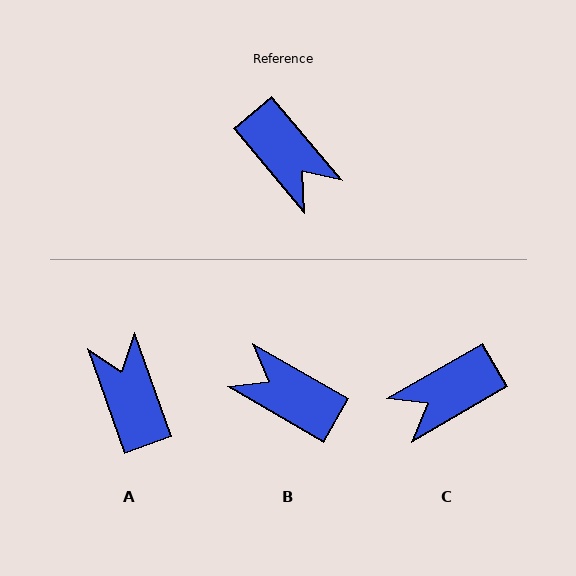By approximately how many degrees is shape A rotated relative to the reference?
Approximately 159 degrees counter-clockwise.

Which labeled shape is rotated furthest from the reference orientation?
B, about 161 degrees away.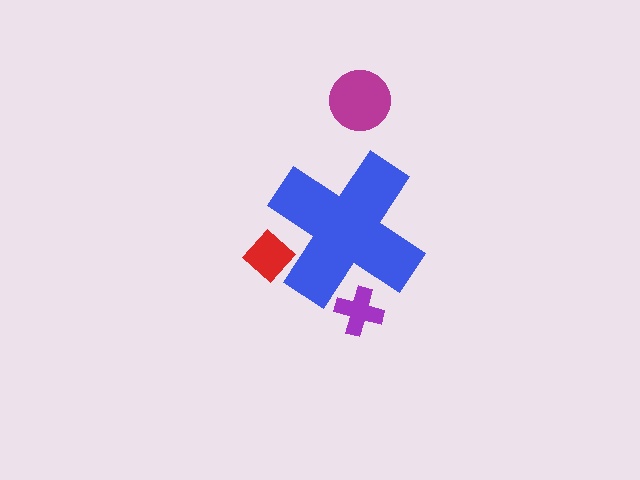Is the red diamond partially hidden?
Yes, the red diamond is partially hidden behind the blue cross.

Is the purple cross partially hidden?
Yes, the purple cross is partially hidden behind the blue cross.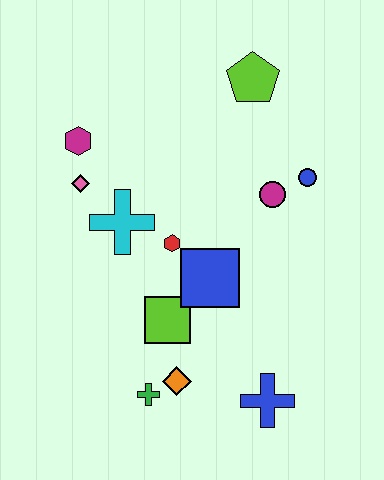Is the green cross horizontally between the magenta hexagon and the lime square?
Yes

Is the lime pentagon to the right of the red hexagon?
Yes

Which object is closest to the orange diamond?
The green cross is closest to the orange diamond.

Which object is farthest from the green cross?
The lime pentagon is farthest from the green cross.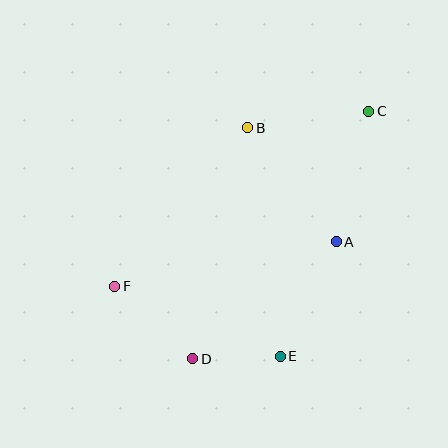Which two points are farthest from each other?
Points C and F are farthest from each other.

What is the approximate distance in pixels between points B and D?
The distance between B and D is approximately 237 pixels.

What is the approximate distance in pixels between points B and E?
The distance between B and E is approximately 231 pixels.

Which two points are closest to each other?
Points D and E are closest to each other.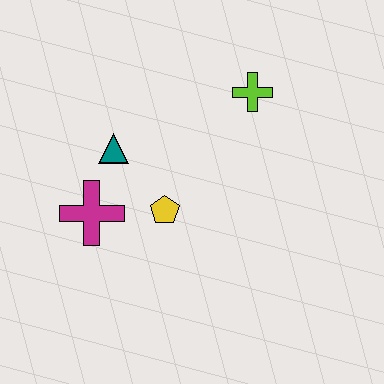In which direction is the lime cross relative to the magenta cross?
The lime cross is to the right of the magenta cross.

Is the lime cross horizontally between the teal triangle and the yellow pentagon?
No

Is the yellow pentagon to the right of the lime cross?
No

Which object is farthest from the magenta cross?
The lime cross is farthest from the magenta cross.